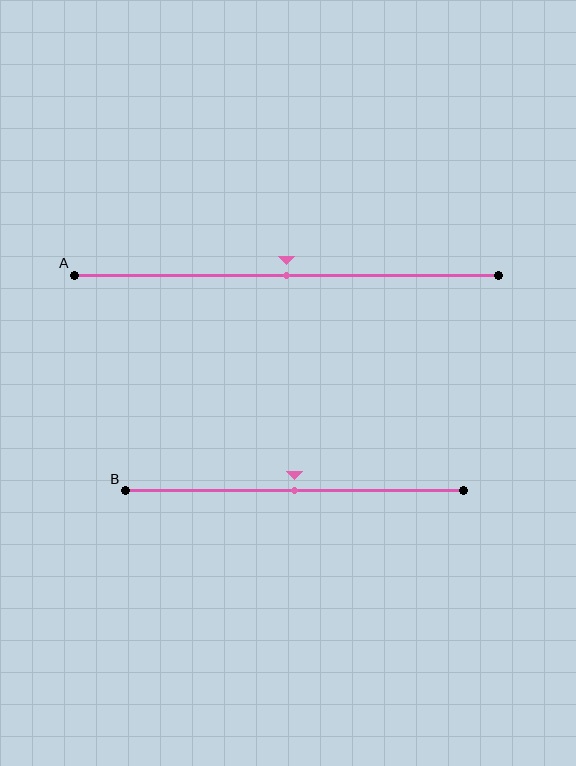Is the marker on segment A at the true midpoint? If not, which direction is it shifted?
Yes, the marker on segment A is at the true midpoint.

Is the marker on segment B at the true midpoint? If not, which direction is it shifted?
Yes, the marker on segment B is at the true midpoint.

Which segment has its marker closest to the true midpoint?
Segment A has its marker closest to the true midpoint.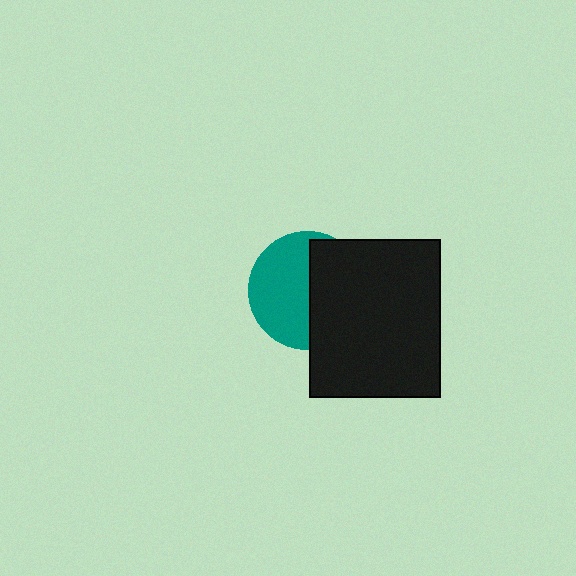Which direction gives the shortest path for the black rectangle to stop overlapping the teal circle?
Moving right gives the shortest separation.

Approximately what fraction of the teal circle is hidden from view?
Roughly 46% of the teal circle is hidden behind the black rectangle.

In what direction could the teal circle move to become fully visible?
The teal circle could move left. That would shift it out from behind the black rectangle entirely.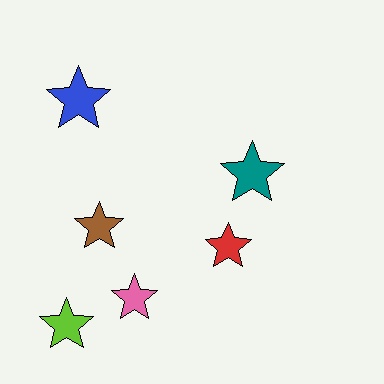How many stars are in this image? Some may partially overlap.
There are 6 stars.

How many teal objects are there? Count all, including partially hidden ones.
There is 1 teal object.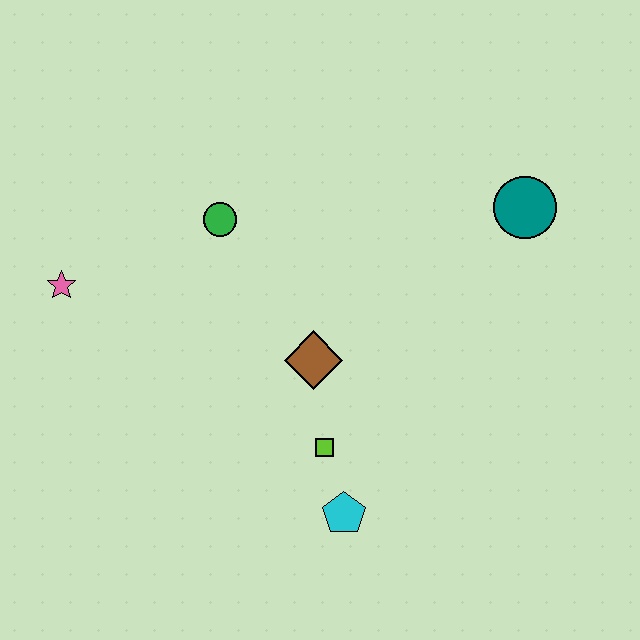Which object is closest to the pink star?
The green circle is closest to the pink star.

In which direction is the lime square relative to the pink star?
The lime square is to the right of the pink star.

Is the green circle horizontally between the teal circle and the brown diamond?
No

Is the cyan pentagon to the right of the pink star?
Yes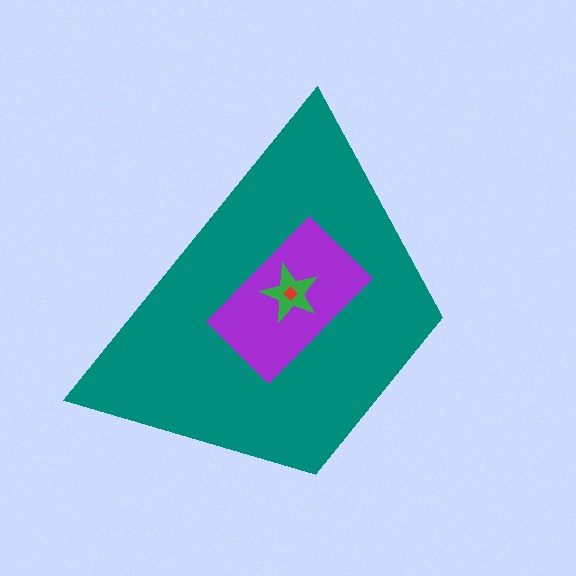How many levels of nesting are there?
4.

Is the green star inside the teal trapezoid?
Yes.